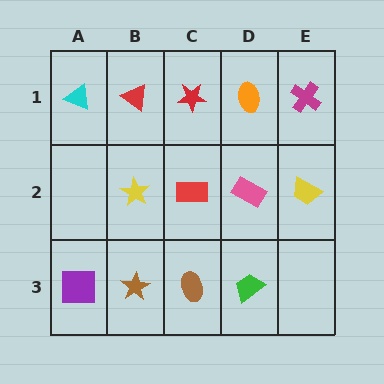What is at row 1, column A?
A cyan triangle.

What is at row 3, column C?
A brown ellipse.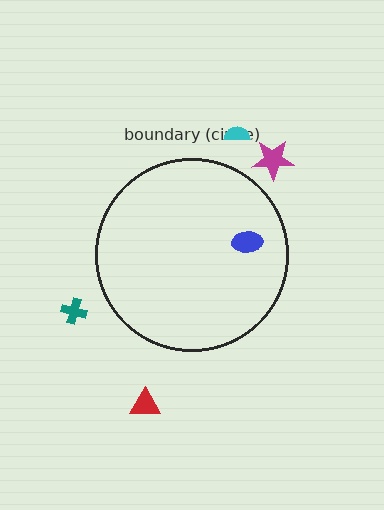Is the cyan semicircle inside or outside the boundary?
Outside.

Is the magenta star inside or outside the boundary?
Outside.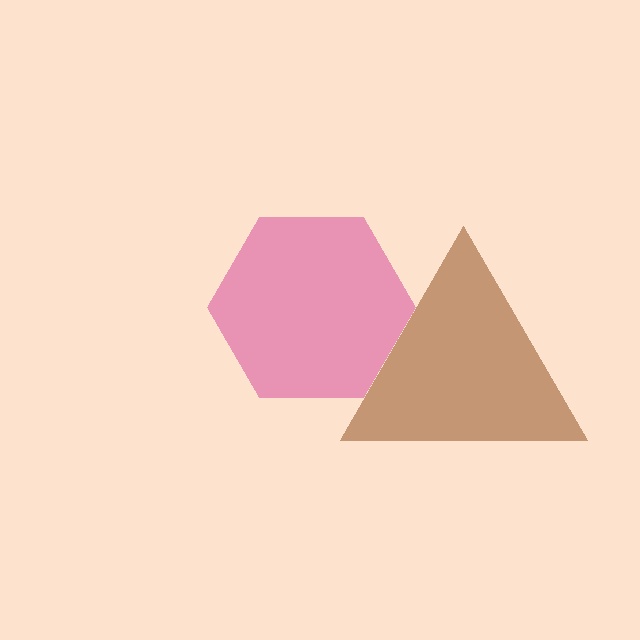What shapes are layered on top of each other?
The layered shapes are: a pink hexagon, a brown triangle.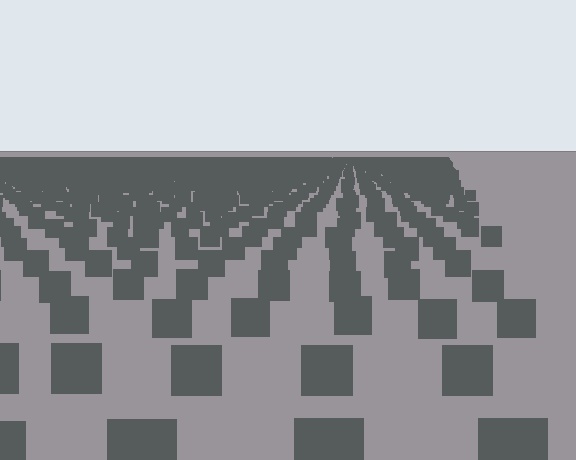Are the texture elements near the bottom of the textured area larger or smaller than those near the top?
Larger. Near the bottom, elements are closer to the viewer and appear at a bigger on-screen size.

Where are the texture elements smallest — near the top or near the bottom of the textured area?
Near the top.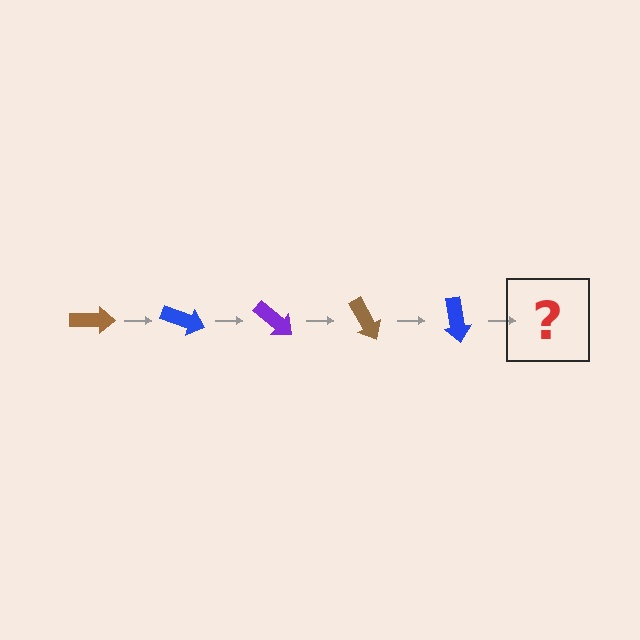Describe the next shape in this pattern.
It should be a purple arrow, rotated 100 degrees from the start.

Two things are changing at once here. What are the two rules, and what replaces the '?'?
The two rules are that it rotates 20 degrees each step and the color cycles through brown, blue, and purple. The '?' should be a purple arrow, rotated 100 degrees from the start.